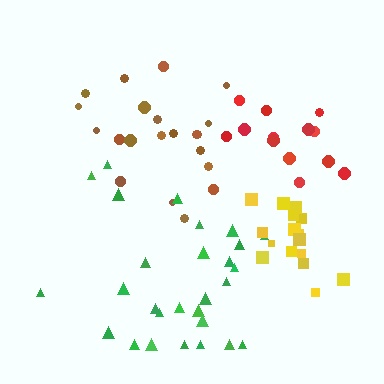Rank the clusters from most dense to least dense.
yellow, brown, green, red.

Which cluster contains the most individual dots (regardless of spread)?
Green (28).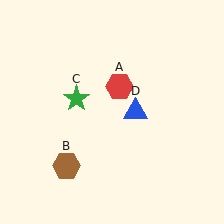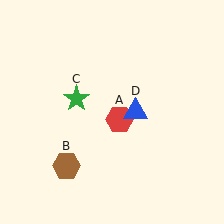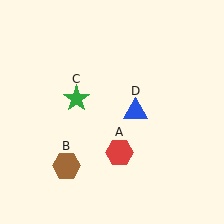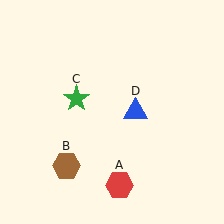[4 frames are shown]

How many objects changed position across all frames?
1 object changed position: red hexagon (object A).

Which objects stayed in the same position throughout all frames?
Brown hexagon (object B) and green star (object C) and blue triangle (object D) remained stationary.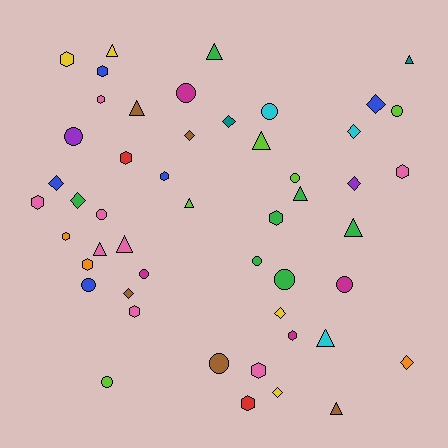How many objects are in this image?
There are 50 objects.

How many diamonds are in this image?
There are 11 diamonds.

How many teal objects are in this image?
There are 2 teal objects.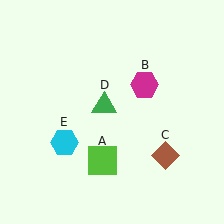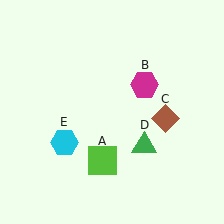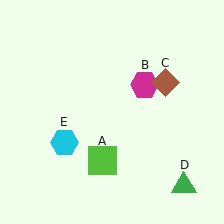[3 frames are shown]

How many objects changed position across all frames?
2 objects changed position: brown diamond (object C), green triangle (object D).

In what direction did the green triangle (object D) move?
The green triangle (object D) moved down and to the right.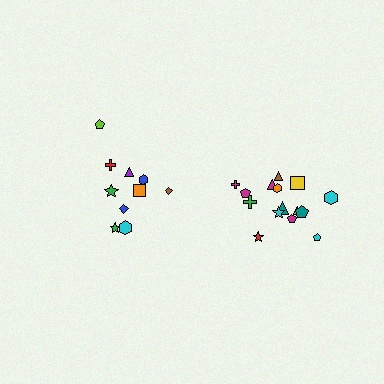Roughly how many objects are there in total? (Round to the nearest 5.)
Roughly 25 objects in total.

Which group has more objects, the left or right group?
The right group.